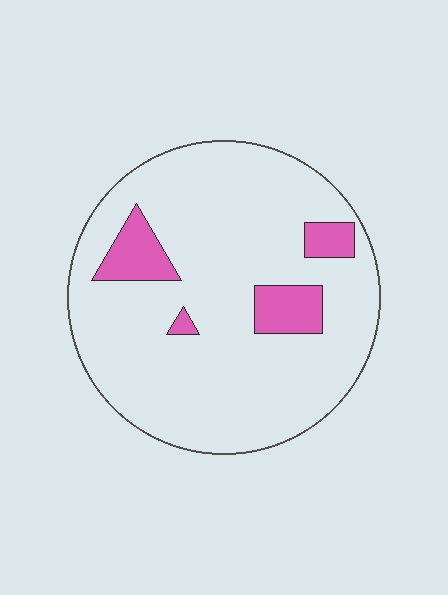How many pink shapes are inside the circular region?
4.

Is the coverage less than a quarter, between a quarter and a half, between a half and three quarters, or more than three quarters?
Less than a quarter.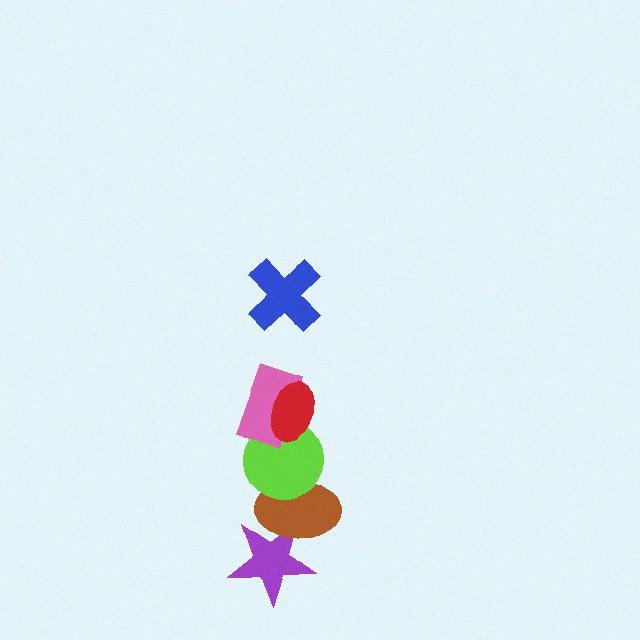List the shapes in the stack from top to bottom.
From top to bottom: the blue cross, the red ellipse, the pink rectangle, the lime circle, the brown ellipse, the purple star.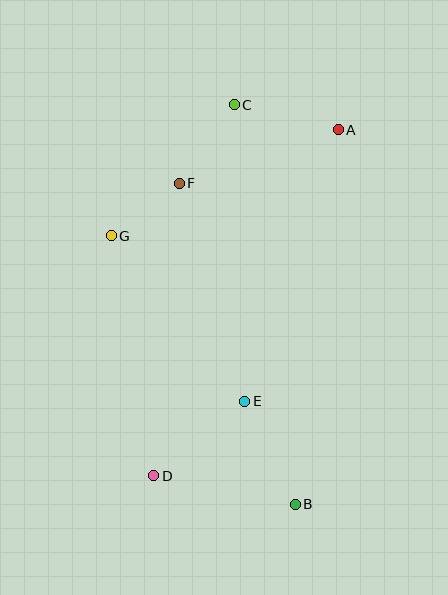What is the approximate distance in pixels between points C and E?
The distance between C and E is approximately 297 pixels.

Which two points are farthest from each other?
Points B and C are farthest from each other.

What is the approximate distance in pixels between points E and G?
The distance between E and G is approximately 213 pixels.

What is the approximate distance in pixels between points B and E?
The distance between B and E is approximately 115 pixels.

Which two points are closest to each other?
Points F and G are closest to each other.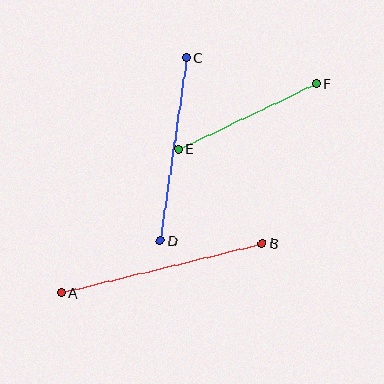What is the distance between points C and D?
The distance is approximately 185 pixels.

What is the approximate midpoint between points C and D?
The midpoint is at approximately (173, 149) pixels.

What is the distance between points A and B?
The distance is approximately 207 pixels.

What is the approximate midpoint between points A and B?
The midpoint is at approximately (162, 268) pixels.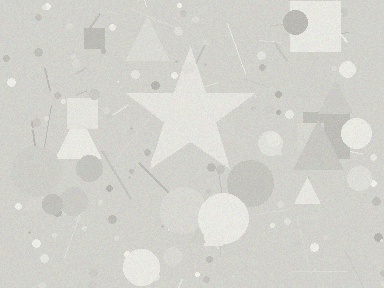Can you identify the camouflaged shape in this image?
The camouflaged shape is a star.